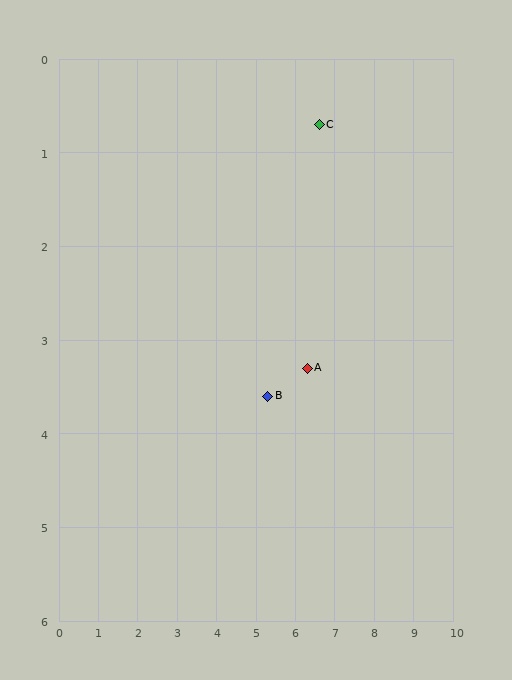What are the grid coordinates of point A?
Point A is at approximately (6.3, 3.3).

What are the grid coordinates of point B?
Point B is at approximately (5.3, 3.6).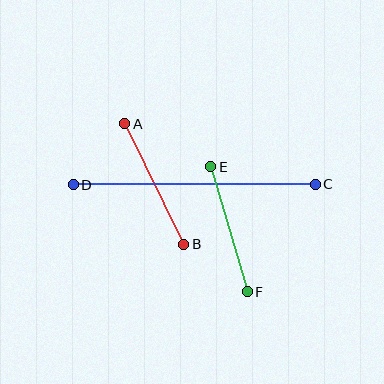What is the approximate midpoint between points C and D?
The midpoint is at approximately (194, 185) pixels.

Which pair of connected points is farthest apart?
Points C and D are farthest apart.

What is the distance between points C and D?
The distance is approximately 242 pixels.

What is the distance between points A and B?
The distance is approximately 134 pixels.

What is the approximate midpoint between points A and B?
The midpoint is at approximately (154, 184) pixels.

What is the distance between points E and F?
The distance is approximately 130 pixels.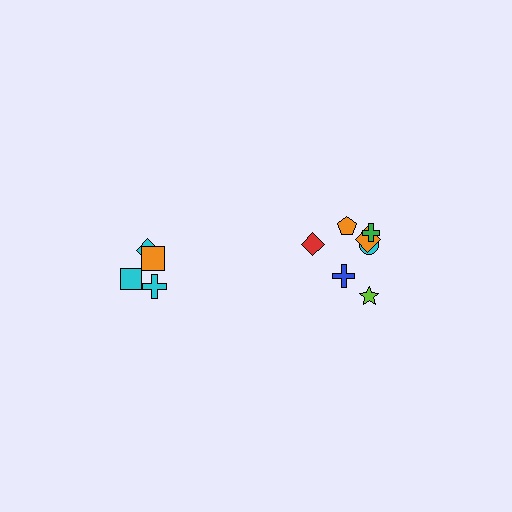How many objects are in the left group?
There are 4 objects.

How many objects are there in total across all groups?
There are 11 objects.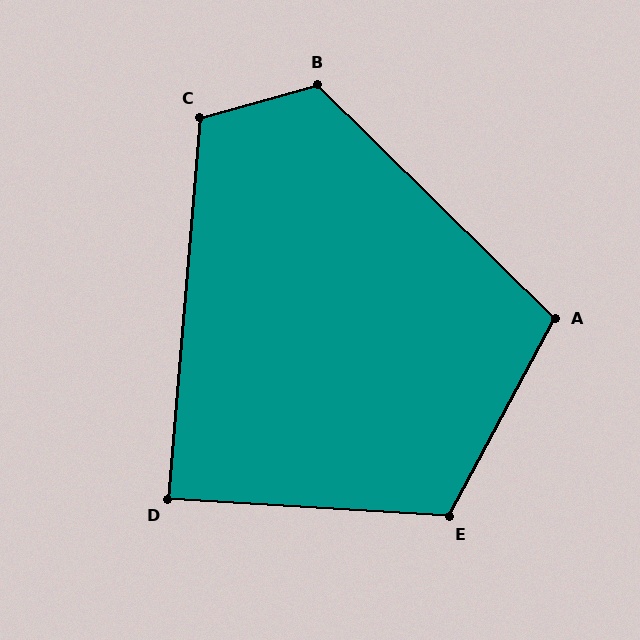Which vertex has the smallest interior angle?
D, at approximately 89 degrees.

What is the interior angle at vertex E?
Approximately 115 degrees (obtuse).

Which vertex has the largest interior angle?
B, at approximately 120 degrees.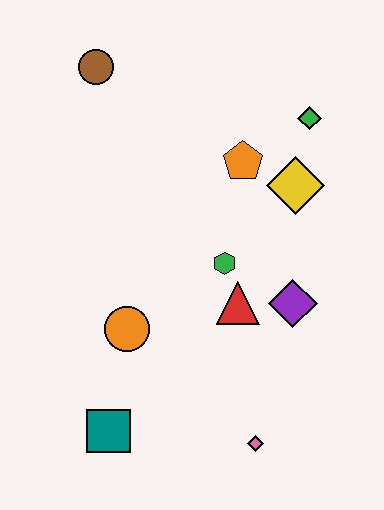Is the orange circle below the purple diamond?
Yes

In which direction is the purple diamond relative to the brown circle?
The purple diamond is below the brown circle.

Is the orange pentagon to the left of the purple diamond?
Yes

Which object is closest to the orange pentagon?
The yellow diamond is closest to the orange pentagon.